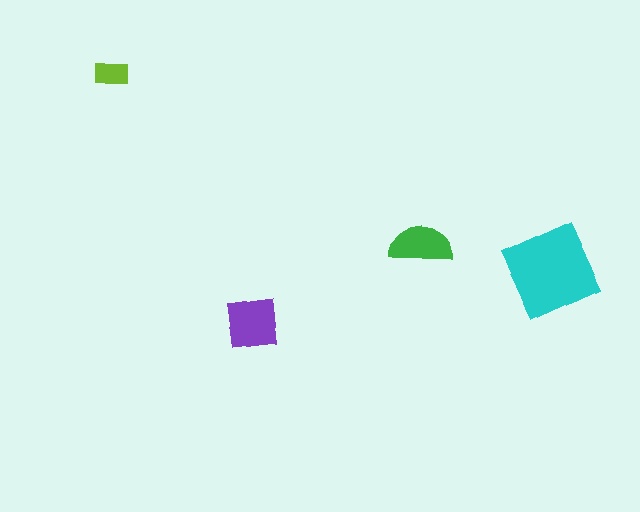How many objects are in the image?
There are 4 objects in the image.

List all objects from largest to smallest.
The cyan square, the purple square, the green semicircle, the lime rectangle.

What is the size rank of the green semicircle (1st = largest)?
3rd.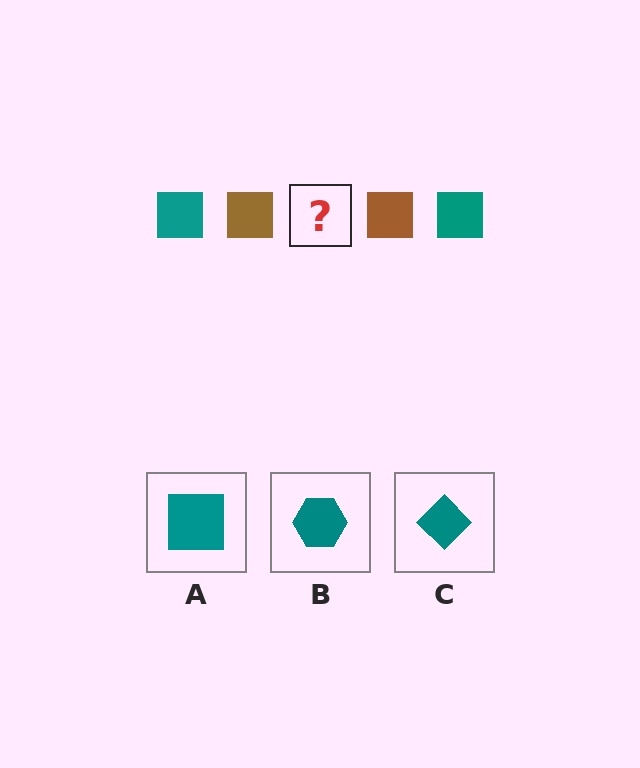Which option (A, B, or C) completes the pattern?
A.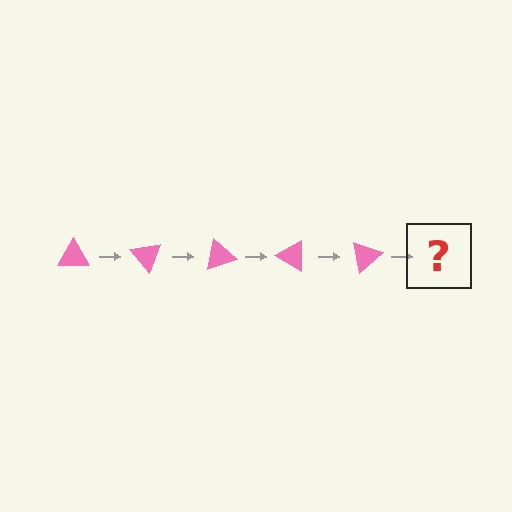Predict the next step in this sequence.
The next step is a pink triangle rotated 250 degrees.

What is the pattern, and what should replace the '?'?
The pattern is that the triangle rotates 50 degrees each step. The '?' should be a pink triangle rotated 250 degrees.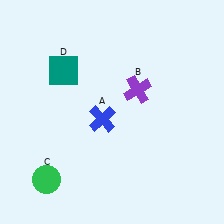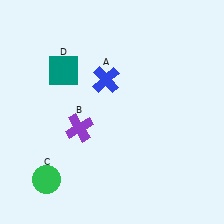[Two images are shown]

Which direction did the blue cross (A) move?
The blue cross (A) moved up.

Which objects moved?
The objects that moved are: the blue cross (A), the purple cross (B).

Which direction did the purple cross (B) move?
The purple cross (B) moved left.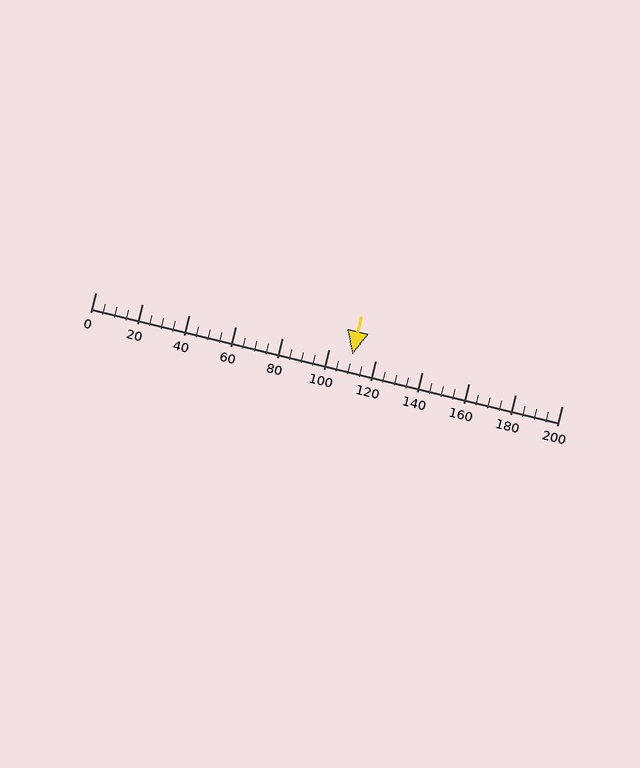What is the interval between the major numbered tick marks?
The major tick marks are spaced 20 units apart.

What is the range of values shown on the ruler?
The ruler shows values from 0 to 200.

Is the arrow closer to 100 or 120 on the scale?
The arrow is closer to 120.